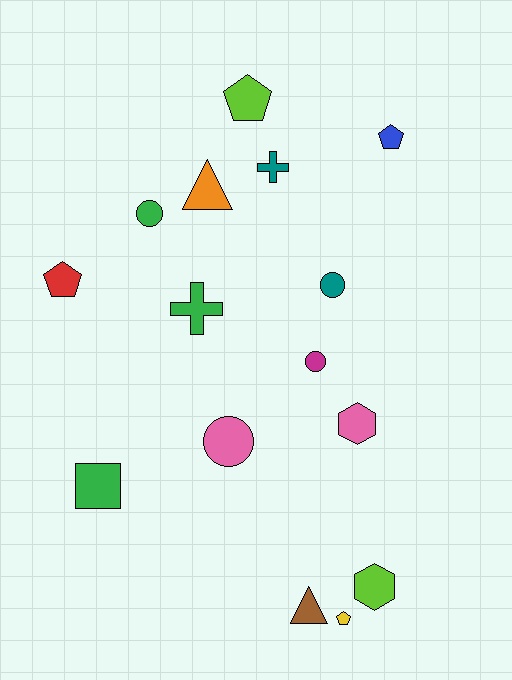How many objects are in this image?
There are 15 objects.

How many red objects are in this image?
There is 1 red object.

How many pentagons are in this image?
There are 4 pentagons.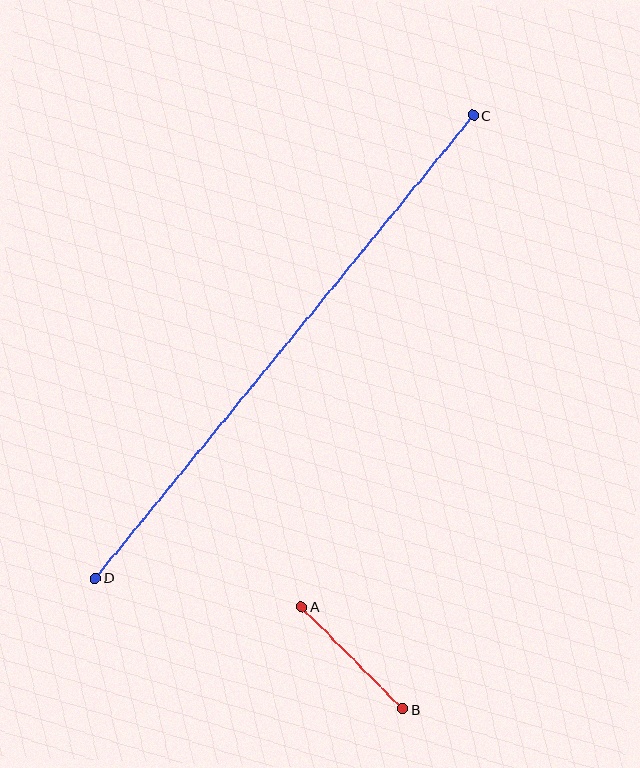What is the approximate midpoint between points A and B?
The midpoint is at approximately (352, 658) pixels.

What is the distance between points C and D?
The distance is approximately 597 pixels.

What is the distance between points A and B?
The distance is approximately 144 pixels.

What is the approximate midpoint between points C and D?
The midpoint is at approximately (284, 347) pixels.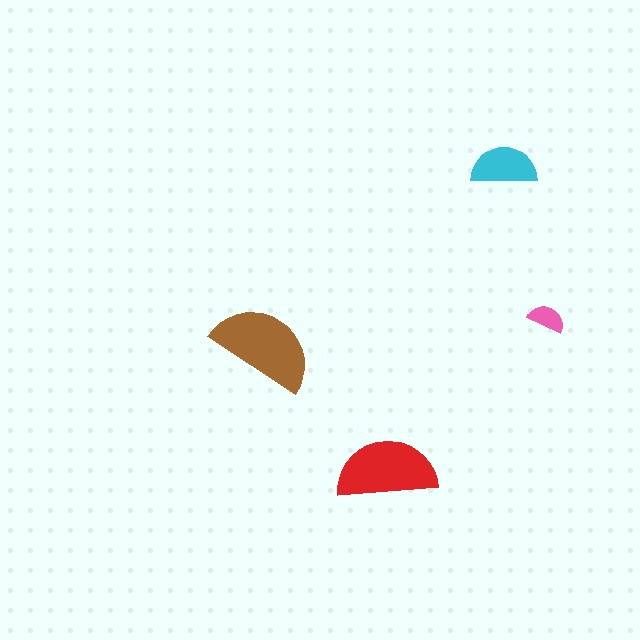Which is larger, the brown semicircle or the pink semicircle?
The brown one.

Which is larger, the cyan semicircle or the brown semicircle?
The brown one.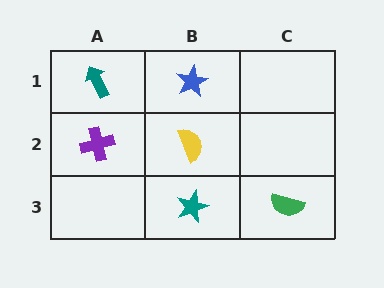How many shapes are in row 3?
2 shapes.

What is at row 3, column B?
A teal star.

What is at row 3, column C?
A green semicircle.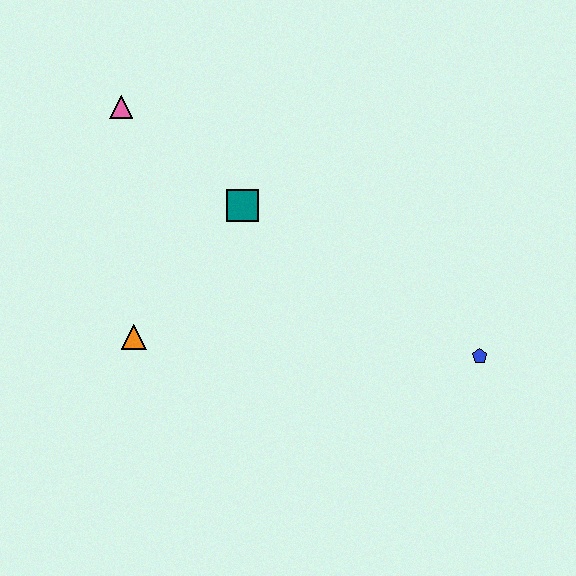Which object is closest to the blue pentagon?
The teal square is closest to the blue pentagon.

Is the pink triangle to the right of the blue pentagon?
No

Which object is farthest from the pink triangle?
The blue pentagon is farthest from the pink triangle.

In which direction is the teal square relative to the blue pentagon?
The teal square is to the left of the blue pentagon.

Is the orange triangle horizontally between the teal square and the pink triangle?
Yes